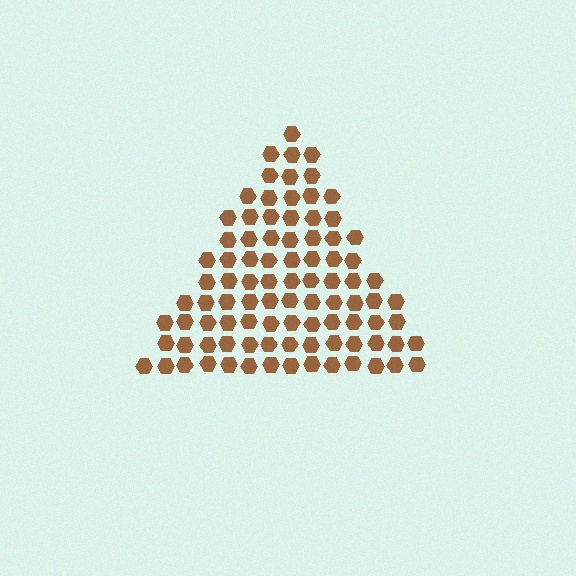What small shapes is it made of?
It is made of small hexagons.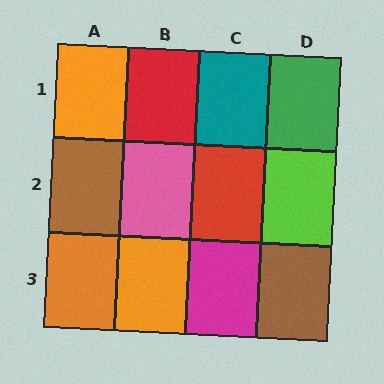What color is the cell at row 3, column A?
Orange.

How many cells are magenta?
1 cell is magenta.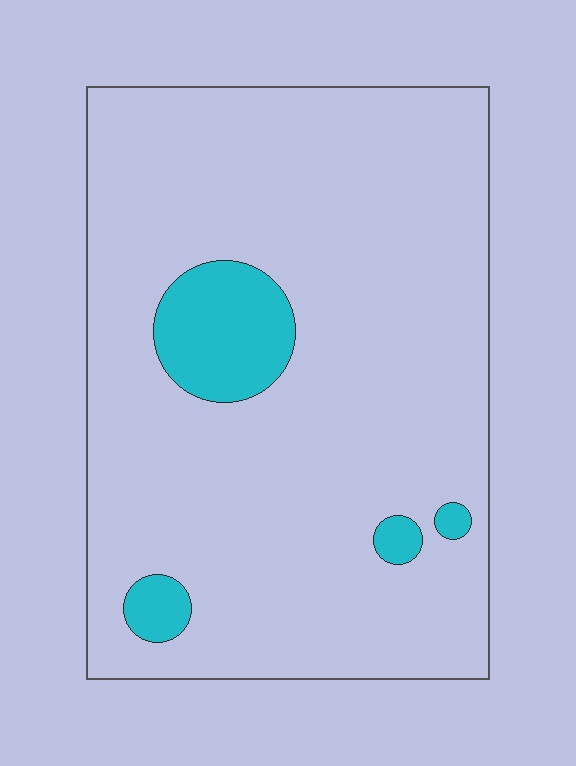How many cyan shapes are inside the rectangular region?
4.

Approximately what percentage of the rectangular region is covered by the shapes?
Approximately 10%.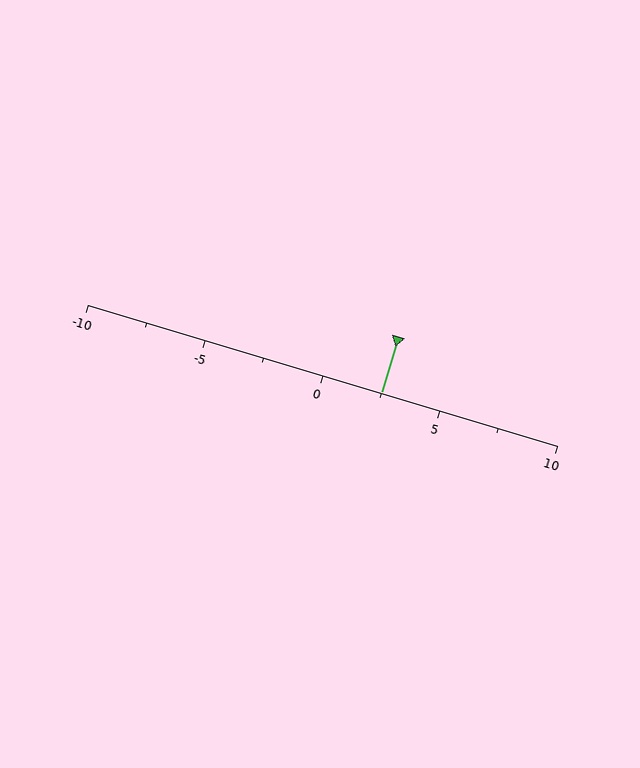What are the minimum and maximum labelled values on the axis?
The axis runs from -10 to 10.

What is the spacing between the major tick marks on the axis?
The major ticks are spaced 5 apart.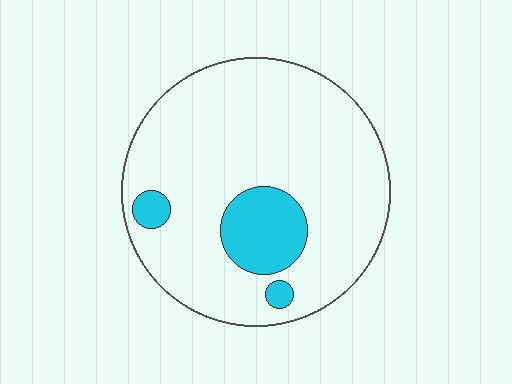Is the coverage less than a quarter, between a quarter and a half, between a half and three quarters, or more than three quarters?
Less than a quarter.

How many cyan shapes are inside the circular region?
3.